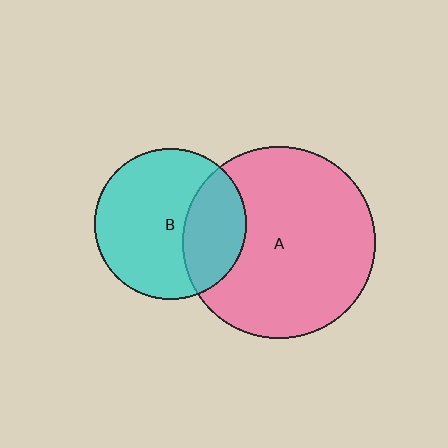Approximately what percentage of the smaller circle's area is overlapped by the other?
Approximately 30%.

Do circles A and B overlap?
Yes.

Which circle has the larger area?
Circle A (pink).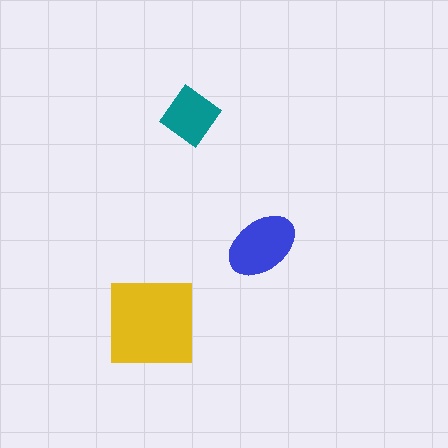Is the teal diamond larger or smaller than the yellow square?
Smaller.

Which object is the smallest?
The teal diamond.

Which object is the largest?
The yellow square.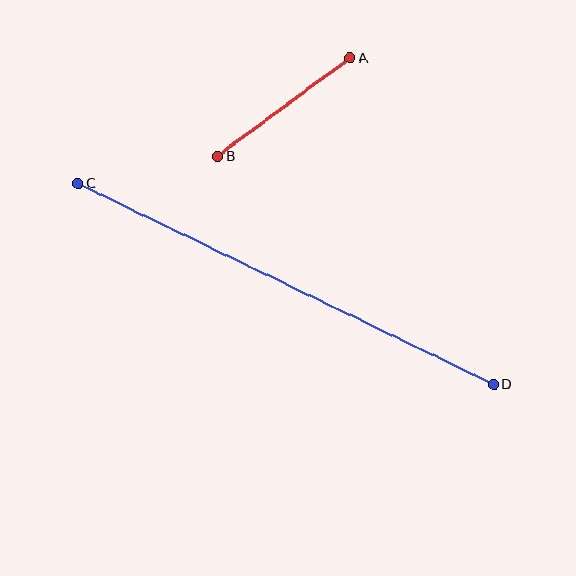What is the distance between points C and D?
The distance is approximately 462 pixels.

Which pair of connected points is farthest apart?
Points C and D are farthest apart.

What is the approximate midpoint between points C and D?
The midpoint is at approximately (286, 284) pixels.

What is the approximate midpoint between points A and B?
The midpoint is at approximately (284, 107) pixels.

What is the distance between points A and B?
The distance is approximately 165 pixels.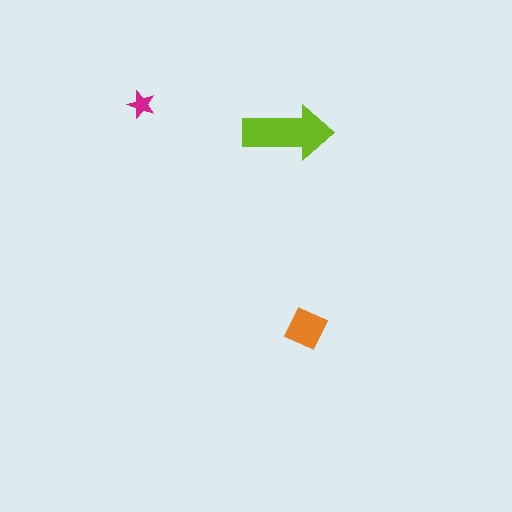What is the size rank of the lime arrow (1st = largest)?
1st.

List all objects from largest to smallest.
The lime arrow, the orange square, the magenta star.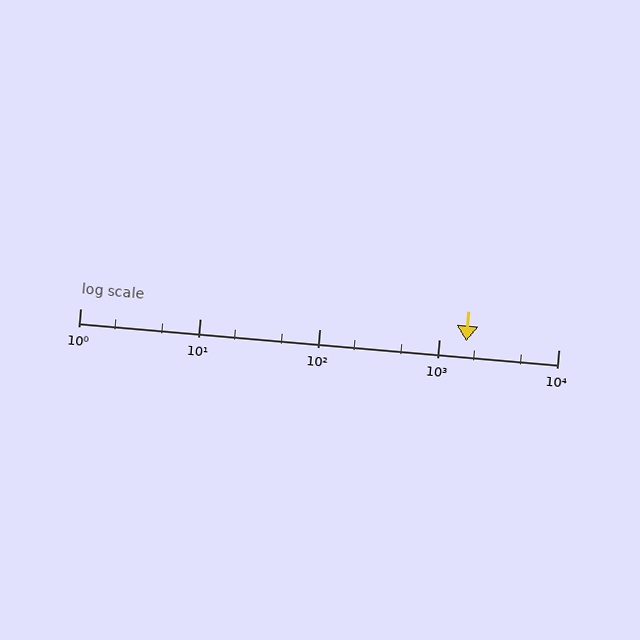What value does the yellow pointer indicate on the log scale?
The pointer indicates approximately 1700.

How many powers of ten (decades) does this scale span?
The scale spans 4 decades, from 1 to 10000.